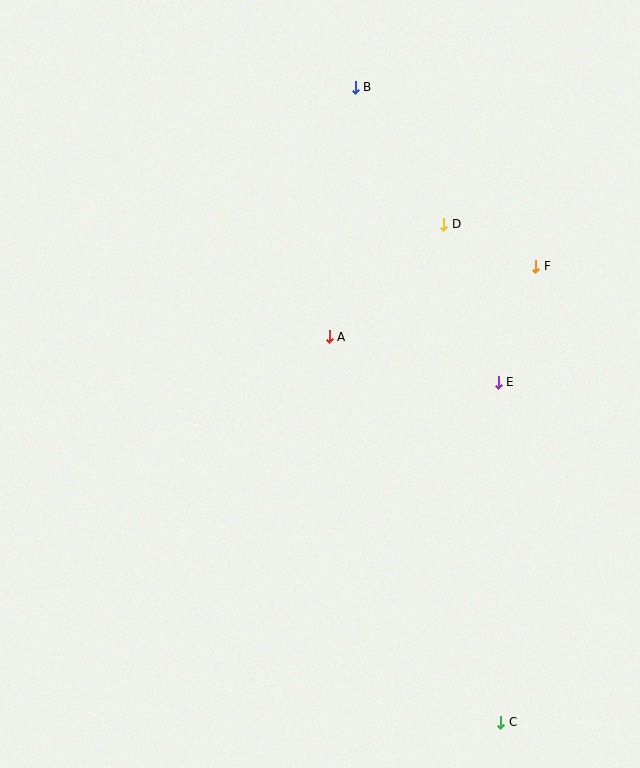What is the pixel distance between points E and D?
The distance between E and D is 167 pixels.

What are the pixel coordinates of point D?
Point D is at (444, 224).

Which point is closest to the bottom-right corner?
Point C is closest to the bottom-right corner.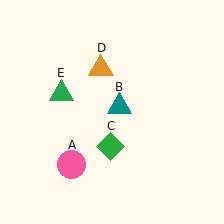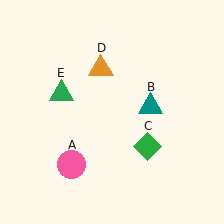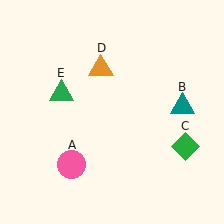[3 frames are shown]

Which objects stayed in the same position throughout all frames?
Pink circle (object A) and orange triangle (object D) and green triangle (object E) remained stationary.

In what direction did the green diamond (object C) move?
The green diamond (object C) moved right.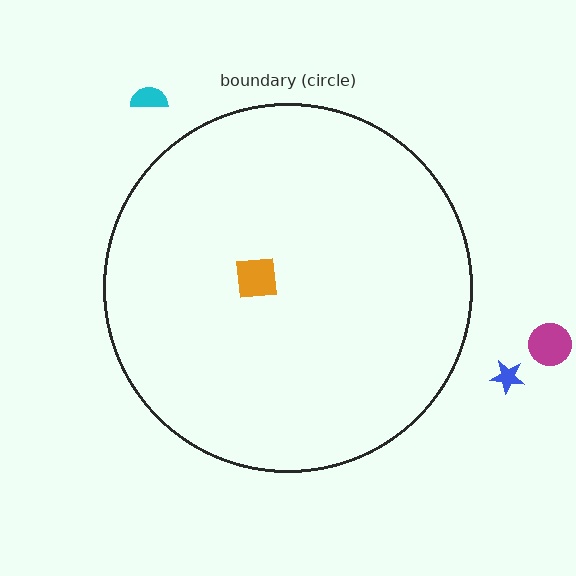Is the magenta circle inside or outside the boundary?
Outside.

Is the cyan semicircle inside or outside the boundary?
Outside.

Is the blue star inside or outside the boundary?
Outside.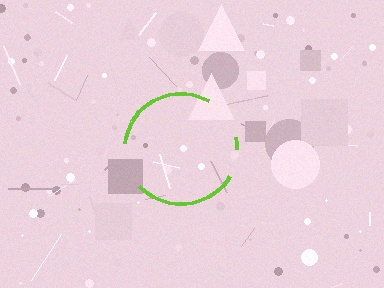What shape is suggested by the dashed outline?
The dashed outline suggests a circle.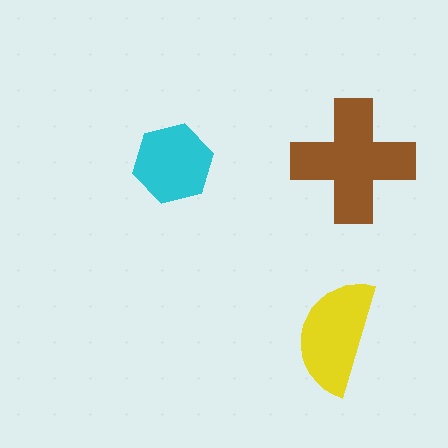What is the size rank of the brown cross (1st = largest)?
1st.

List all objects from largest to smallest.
The brown cross, the yellow semicircle, the cyan hexagon.